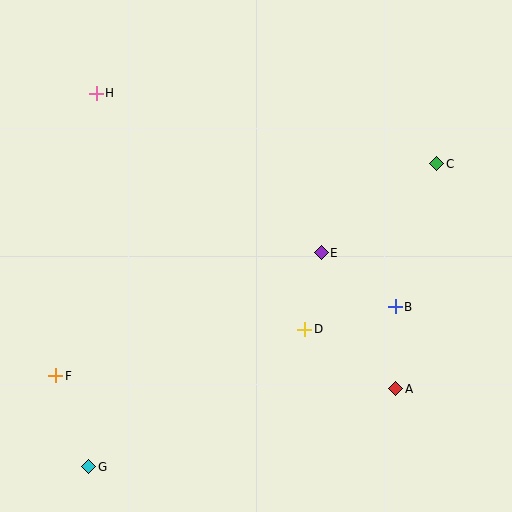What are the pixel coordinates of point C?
Point C is at (437, 164).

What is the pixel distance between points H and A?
The distance between H and A is 421 pixels.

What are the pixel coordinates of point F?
Point F is at (56, 376).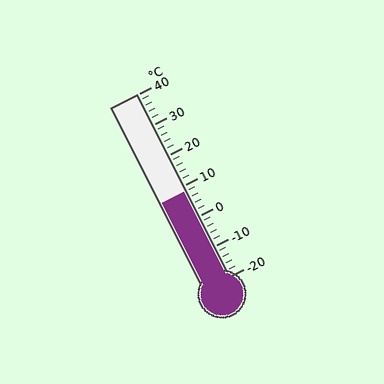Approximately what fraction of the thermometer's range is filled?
The thermometer is filled to approximately 45% of its range.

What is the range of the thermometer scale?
The thermometer scale ranges from -20°C to 40°C.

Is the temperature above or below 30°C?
The temperature is below 30°C.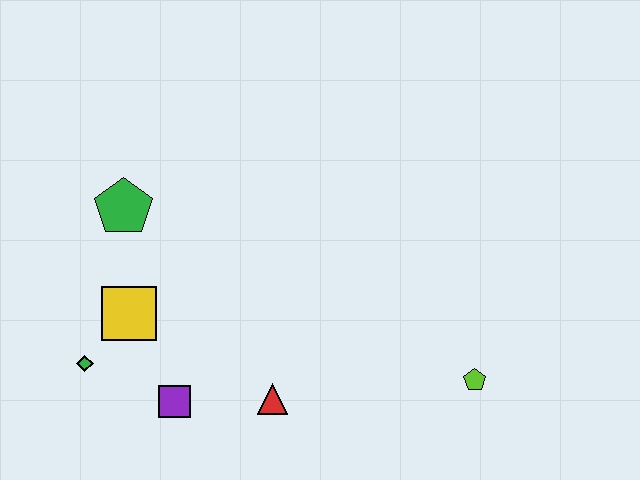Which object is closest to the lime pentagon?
The red triangle is closest to the lime pentagon.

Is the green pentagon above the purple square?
Yes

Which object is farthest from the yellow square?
The lime pentagon is farthest from the yellow square.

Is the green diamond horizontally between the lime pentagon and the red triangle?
No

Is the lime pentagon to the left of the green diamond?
No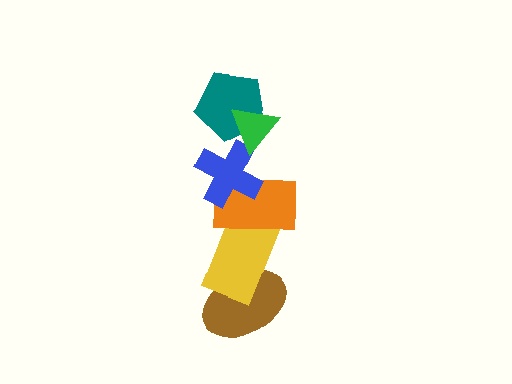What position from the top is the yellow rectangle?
The yellow rectangle is 5th from the top.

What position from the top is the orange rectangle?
The orange rectangle is 4th from the top.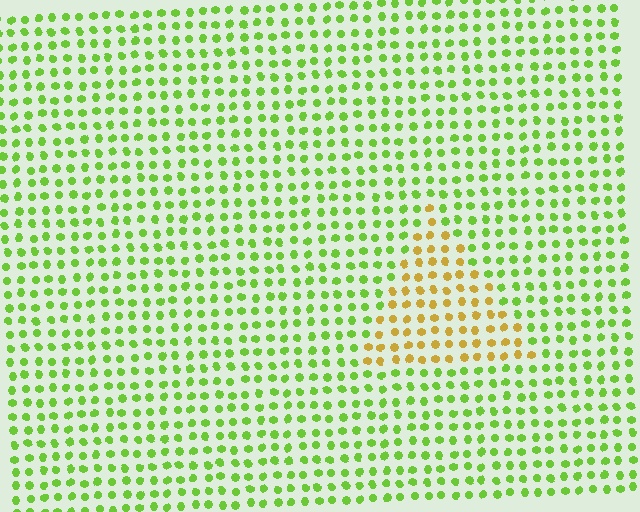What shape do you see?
I see a triangle.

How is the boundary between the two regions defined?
The boundary is defined purely by a slight shift in hue (about 52 degrees). Spacing, size, and orientation are identical on both sides.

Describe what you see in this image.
The image is filled with small lime elements in a uniform arrangement. A triangle-shaped region is visible where the elements are tinted to a slightly different hue, forming a subtle color boundary.